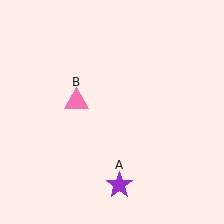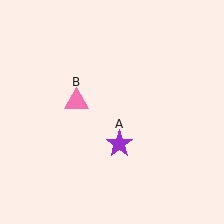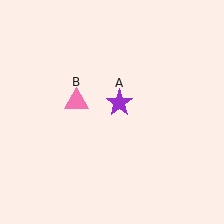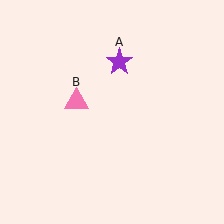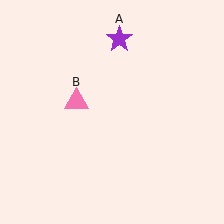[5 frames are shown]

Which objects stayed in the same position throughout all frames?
Pink triangle (object B) remained stationary.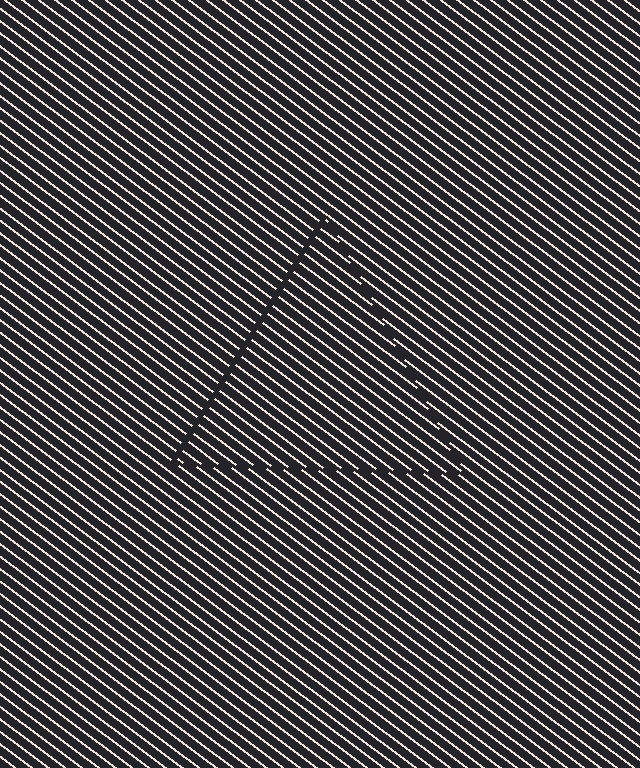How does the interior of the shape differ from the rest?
The interior of the shape contains the same grating, shifted by half a period — the contour is defined by the phase discontinuity where line-ends from the inner and outer gratings abut.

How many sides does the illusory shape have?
3 sides — the line-ends trace a triangle.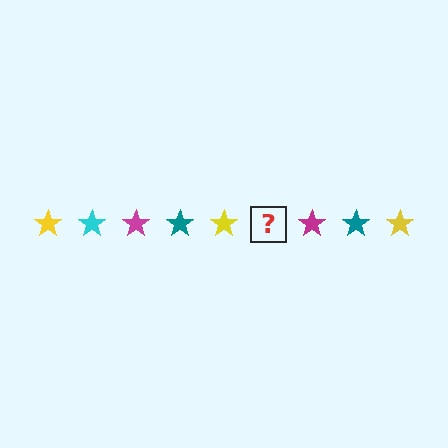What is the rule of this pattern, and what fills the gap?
The rule is that the pattern cycles through yellow, cyan, magenta, teal stars. The gap should be filled with a cyan star.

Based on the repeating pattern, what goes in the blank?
The blank should be a cyan star.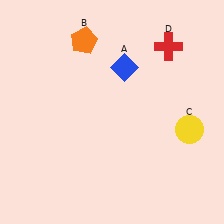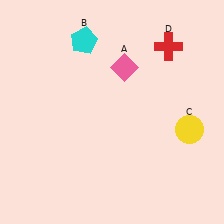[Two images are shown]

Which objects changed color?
A changed from blue to pink. B changed from orange to cyan.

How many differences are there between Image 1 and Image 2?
There are 2 differences between the two images.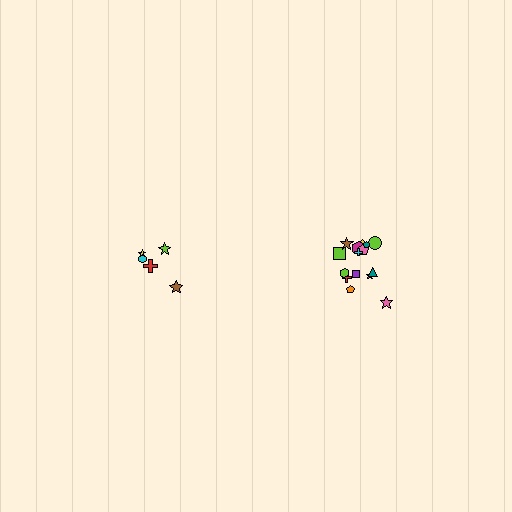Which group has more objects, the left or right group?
The right group.